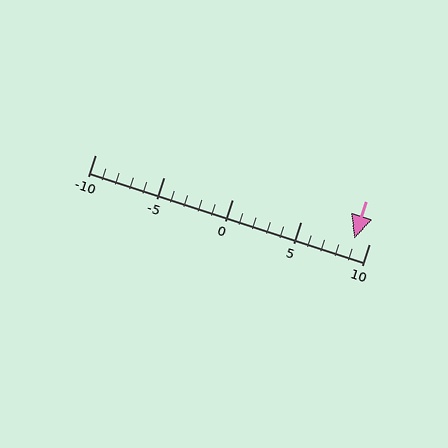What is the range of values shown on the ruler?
The ruler shows values from -10 to 10.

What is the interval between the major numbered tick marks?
The major tick marks are spaced 5 units apart.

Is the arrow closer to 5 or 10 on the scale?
The arrow is closer to 10.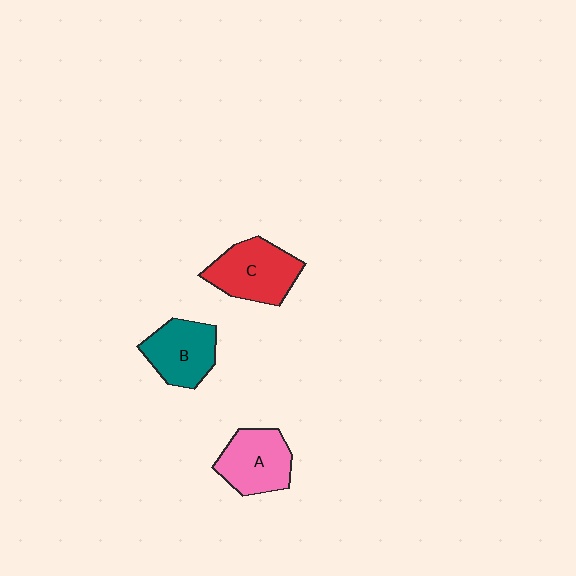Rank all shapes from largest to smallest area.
From largest to smallest: C (red), A (pink), B (teal).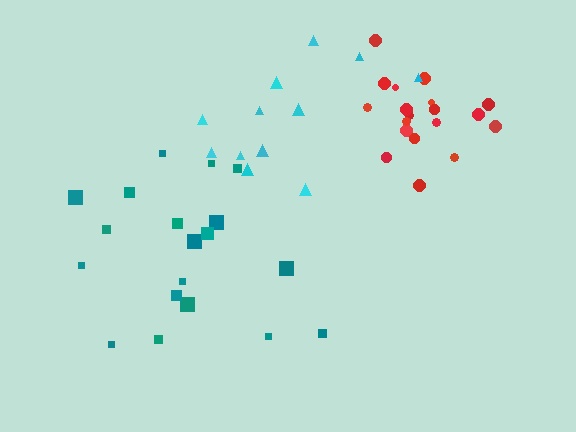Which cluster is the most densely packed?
Red.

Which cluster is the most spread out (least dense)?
Cyan.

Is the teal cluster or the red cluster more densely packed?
Red.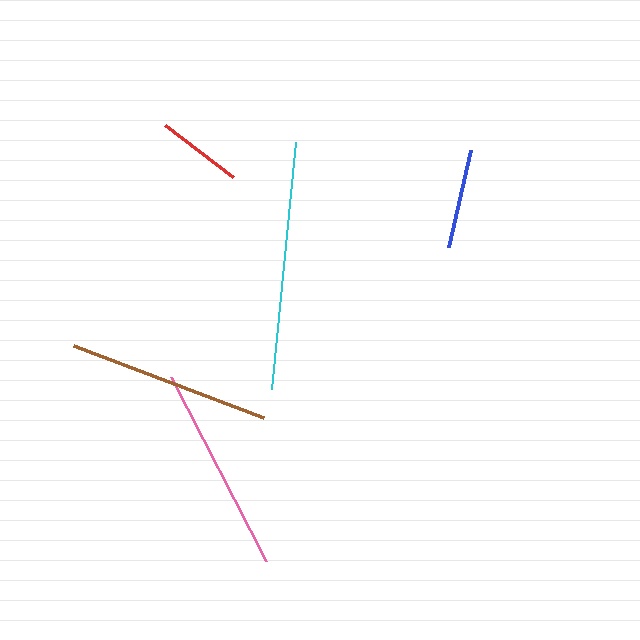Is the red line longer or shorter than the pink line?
The pink line is longer than the red line.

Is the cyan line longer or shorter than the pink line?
The cyan line is longer than the pink line.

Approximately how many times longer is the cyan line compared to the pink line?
The cyan line is approximately 1.2 times the length of the pink line.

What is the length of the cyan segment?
The cyan segment is approximately 248 pixels long.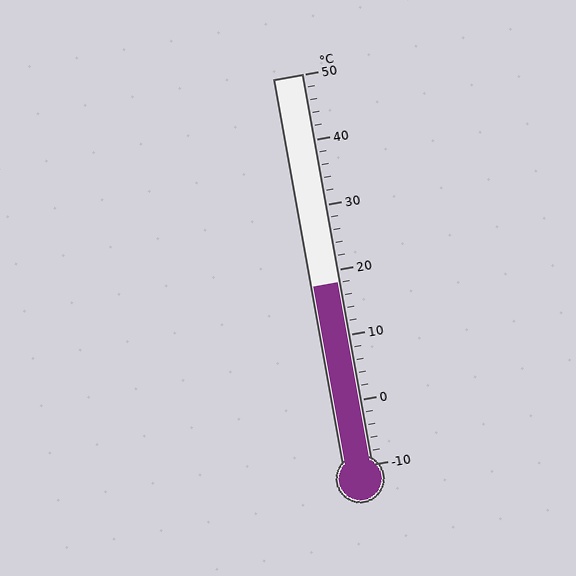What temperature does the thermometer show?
The thermometer shows approximately 18°C.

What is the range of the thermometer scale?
The thermometer scale ranges from -10°C to 50°C.